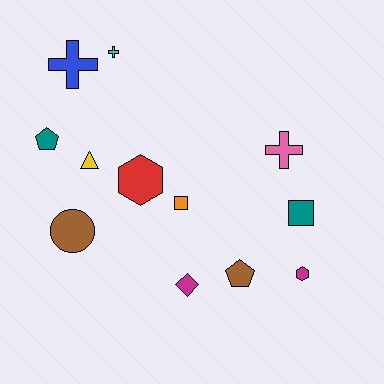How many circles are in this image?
There is 1 circle.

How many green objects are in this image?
There are no green objects.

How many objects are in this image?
There are 12 objects.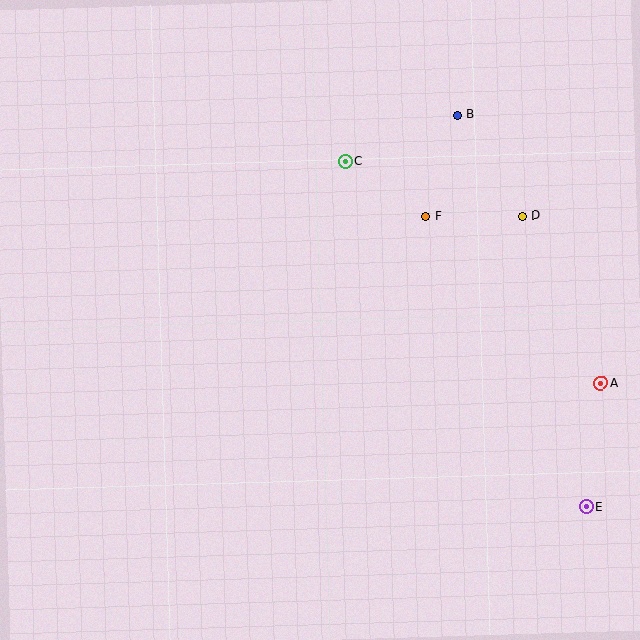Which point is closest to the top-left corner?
Point C is closest to the top-left corner.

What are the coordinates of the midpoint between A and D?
The midpoint between A and D is at (562, 300).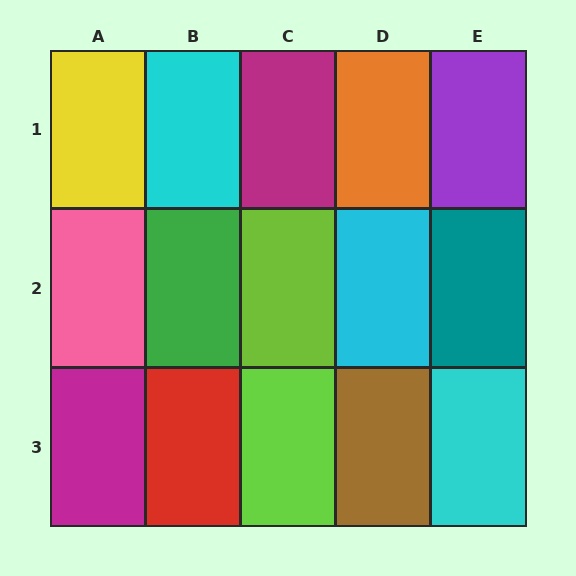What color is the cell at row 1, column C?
Magenta.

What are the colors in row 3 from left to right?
Magenta, red, lime, brown, cyan.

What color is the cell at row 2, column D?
Cyan.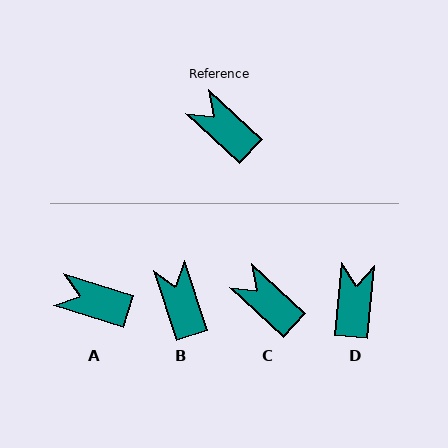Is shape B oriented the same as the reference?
No, it is off by about 29 degrees.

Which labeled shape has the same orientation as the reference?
C.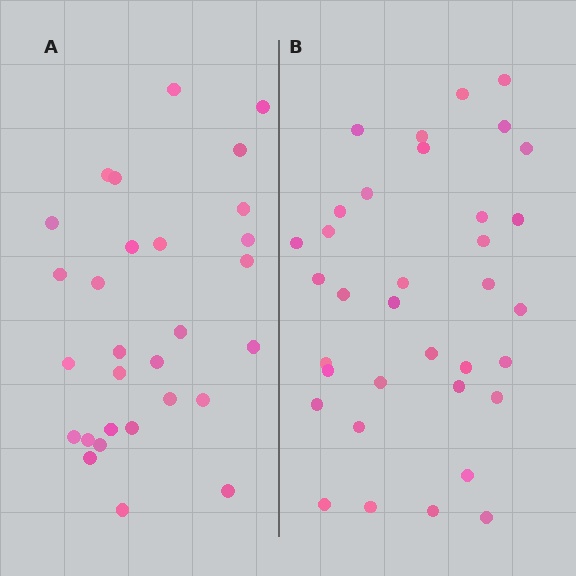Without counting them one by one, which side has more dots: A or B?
Region B (the right region) has more dots.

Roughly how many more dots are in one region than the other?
Region B has about 6 more dots than region A.